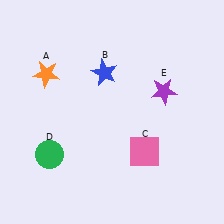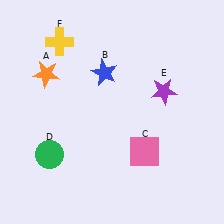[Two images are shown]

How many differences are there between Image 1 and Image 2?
There is 1 difference between the two images.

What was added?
A yellow cross (F) was added in Image 2.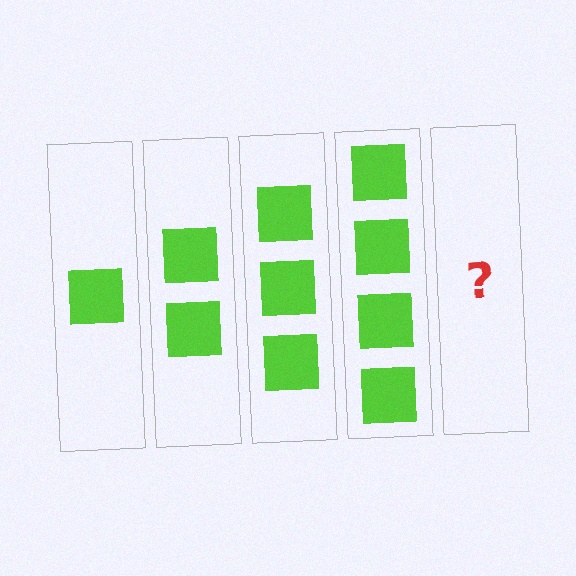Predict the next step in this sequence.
The next step is 5 squares.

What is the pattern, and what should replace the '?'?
The pattern is that each step adds one more square. The '?' should be 5 squares.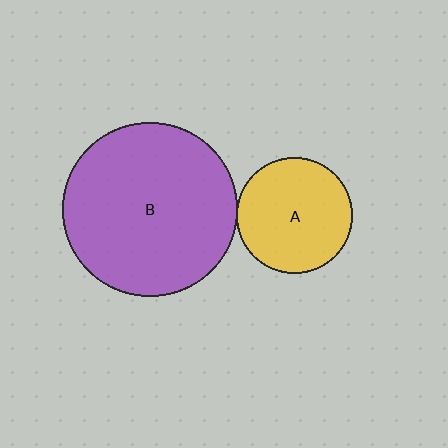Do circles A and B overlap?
Yes.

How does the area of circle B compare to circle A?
Approximately 2.3 times.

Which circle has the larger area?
Circle B (purple).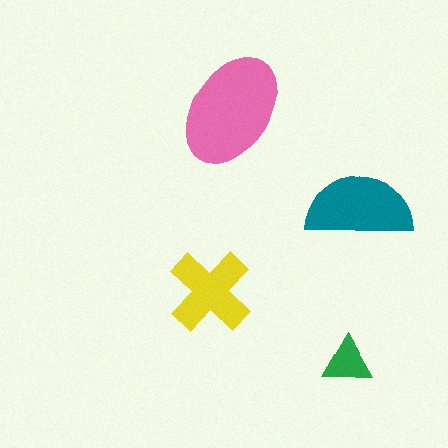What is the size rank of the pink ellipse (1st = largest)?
1st.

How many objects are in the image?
There are 4 objects in the image.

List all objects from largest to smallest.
The pink ellipse, the teal semicircle, the yellow cross, the green triangle.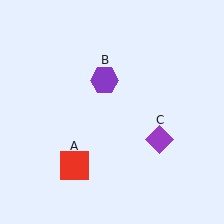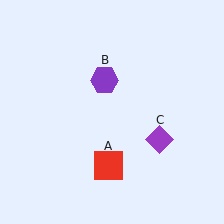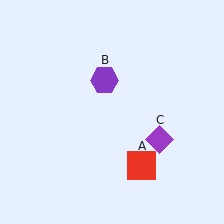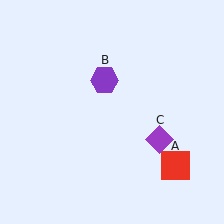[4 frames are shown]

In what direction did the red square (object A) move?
The red square (object A) moved right.